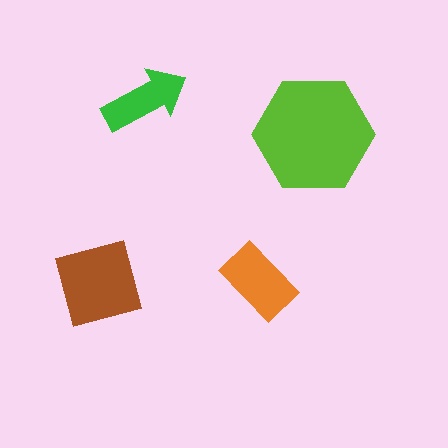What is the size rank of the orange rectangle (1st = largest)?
3rd.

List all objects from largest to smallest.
The lime hexagon, the brown square, the orange rectangle, the green arrow.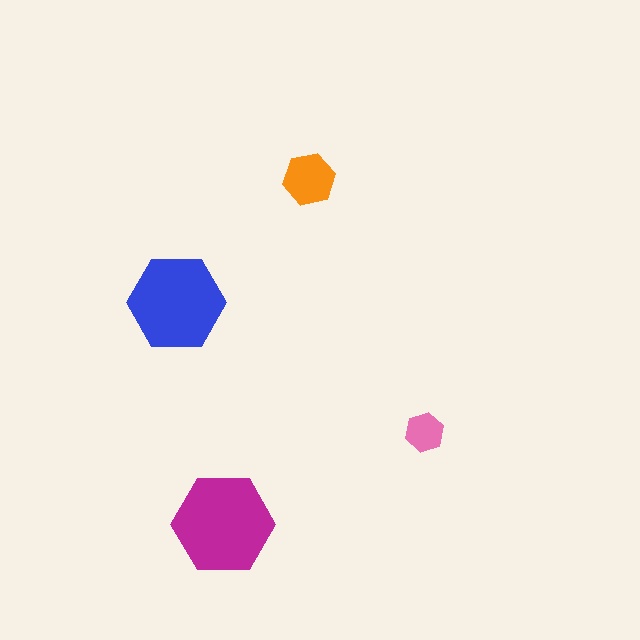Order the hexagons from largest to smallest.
the magenta one, the blue one, the orange one, the pink one.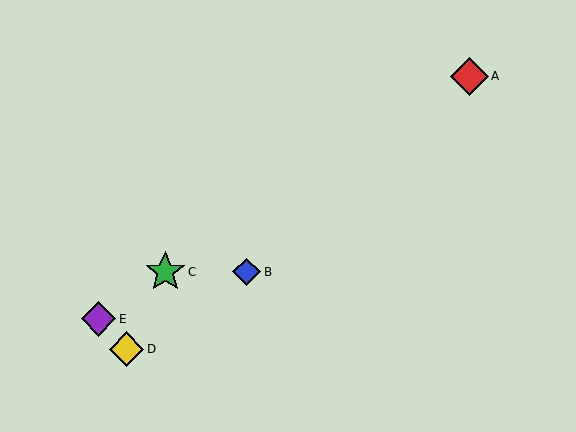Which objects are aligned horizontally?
Objects B, C are aligned horizontally.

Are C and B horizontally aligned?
Yes, both are at y≈272.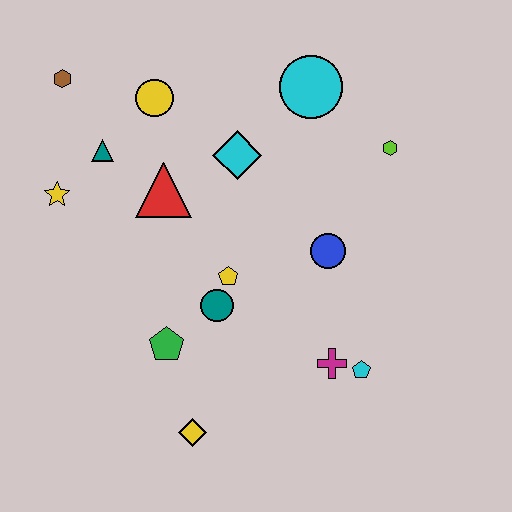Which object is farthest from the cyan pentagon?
The brown hexagon is farthest from the cyan pentagon.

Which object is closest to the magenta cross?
The cyan pentagon is closest to the magenta cross.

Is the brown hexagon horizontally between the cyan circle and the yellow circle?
No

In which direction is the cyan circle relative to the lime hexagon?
The cyan circle is to the left of the lime hexagon.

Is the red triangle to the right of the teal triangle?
Yes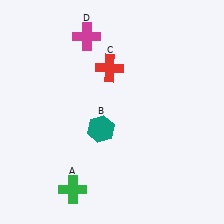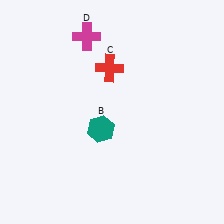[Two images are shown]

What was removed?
The green cross (A) was removed in Image 2.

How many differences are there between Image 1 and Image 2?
There is 1 difference between the two images.